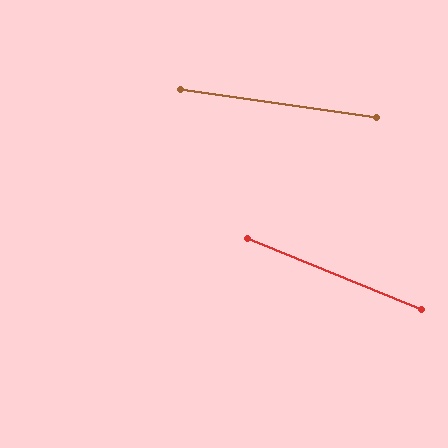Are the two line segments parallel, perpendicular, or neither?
Neither parallel nor perpendicular — they differ by about 14°.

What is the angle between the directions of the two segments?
Approximately 14 degrees.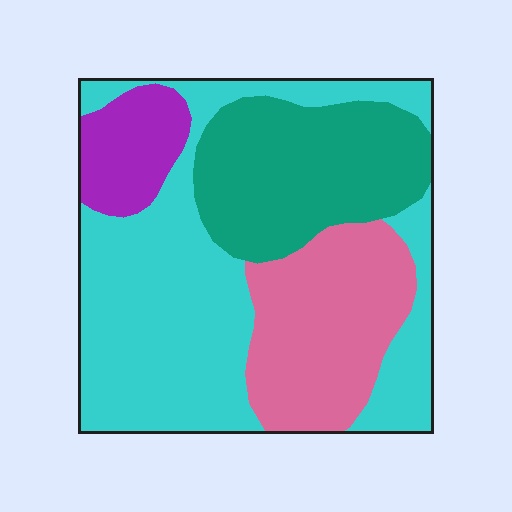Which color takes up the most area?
Cyan, at roughly 45%.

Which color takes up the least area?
Purple, at roughly 10%.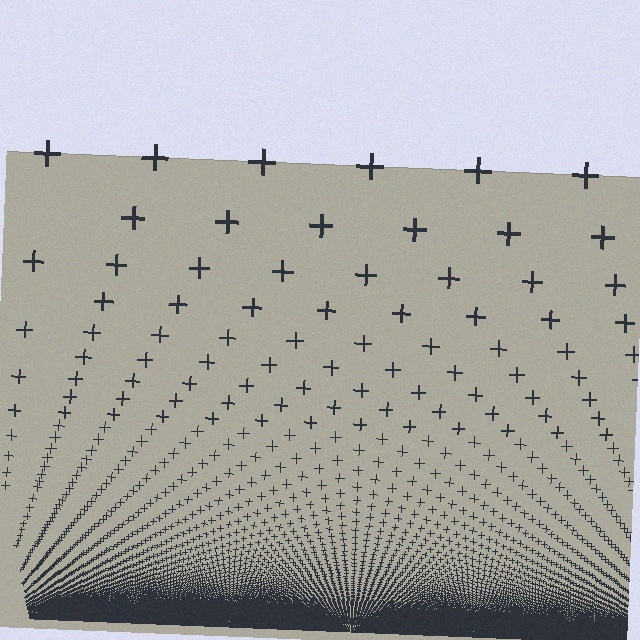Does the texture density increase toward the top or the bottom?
Density increases toward the bottom.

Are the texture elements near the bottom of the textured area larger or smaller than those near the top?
Smaller. The gradient is inverted — elements near the bottom are smaller and denser.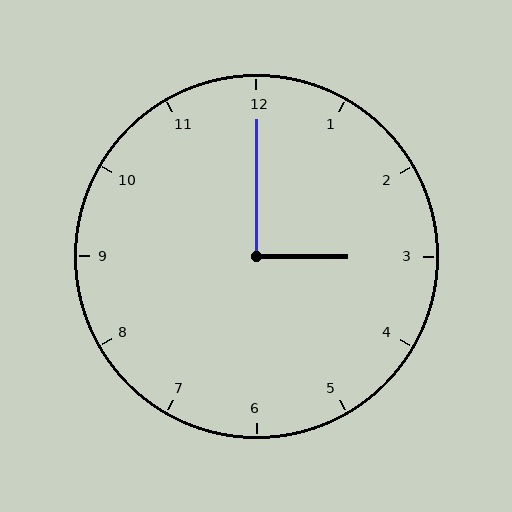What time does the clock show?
3:00.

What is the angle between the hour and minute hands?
Approximately 90 degrees.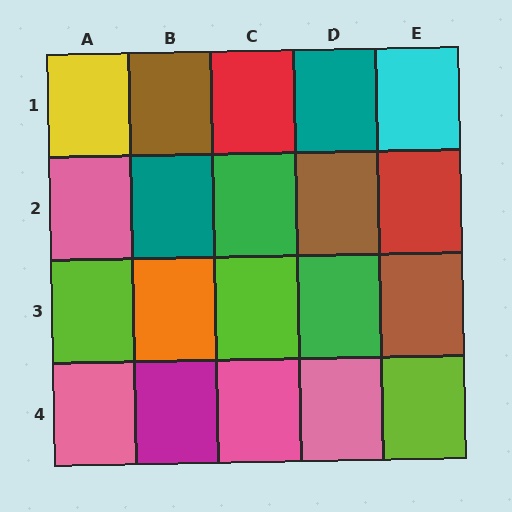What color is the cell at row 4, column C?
Pink.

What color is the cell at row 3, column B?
Orange.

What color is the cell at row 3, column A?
Lime.